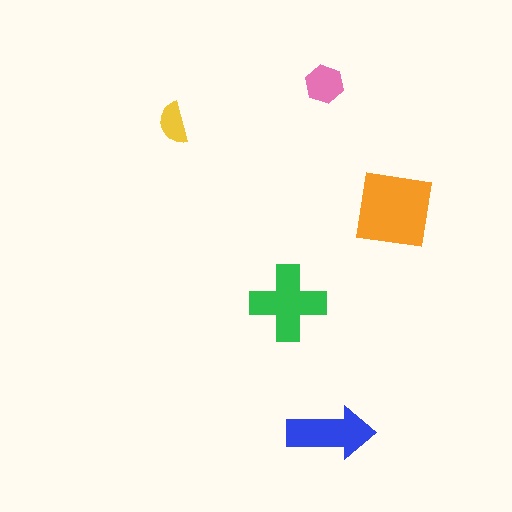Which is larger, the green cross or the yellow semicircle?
The green cross.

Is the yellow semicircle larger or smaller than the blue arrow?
Smaller.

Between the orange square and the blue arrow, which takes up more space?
The orange square.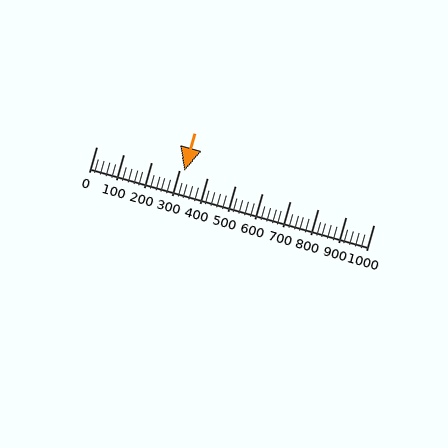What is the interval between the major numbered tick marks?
The major tick marks are spaced 100 units apart.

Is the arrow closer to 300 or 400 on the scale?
The arrow is closer to 300.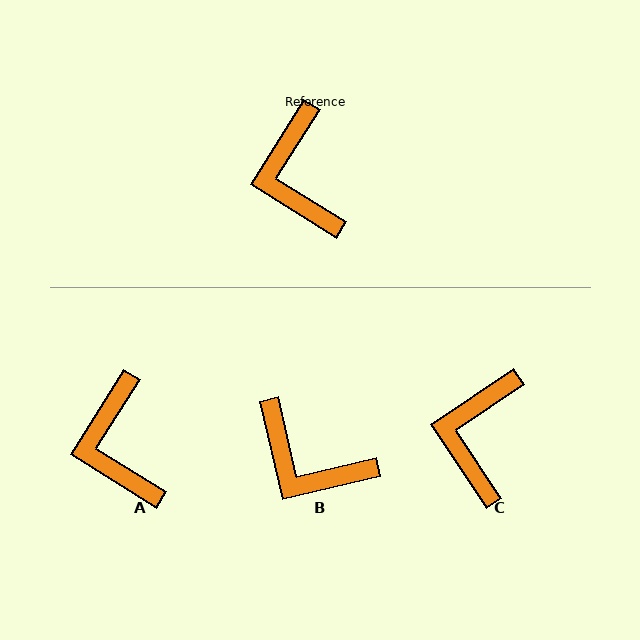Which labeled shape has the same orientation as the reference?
A.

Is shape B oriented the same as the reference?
No, it is off by about 45 degrees.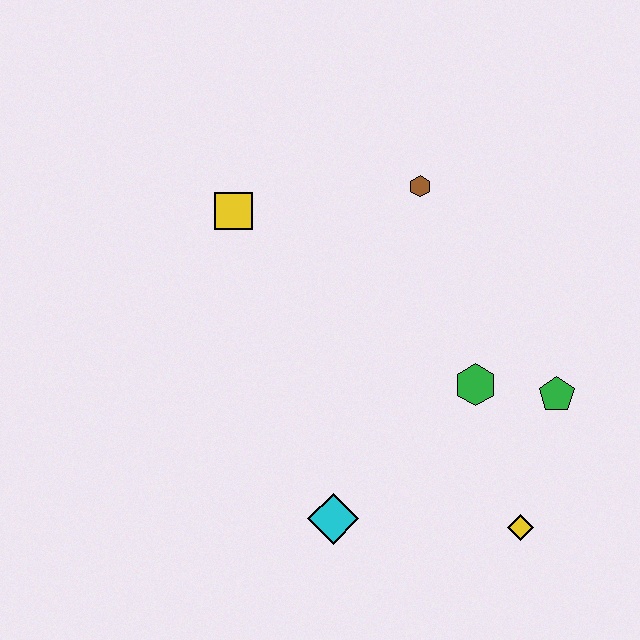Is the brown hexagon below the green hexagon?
No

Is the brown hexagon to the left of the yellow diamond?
Yes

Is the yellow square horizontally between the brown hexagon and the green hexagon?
No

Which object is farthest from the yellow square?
The yellow diamond is farthest from the yellow square.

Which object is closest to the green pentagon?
The green hexagon is closest to the green pentagon.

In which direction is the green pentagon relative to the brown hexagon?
The green pentagon is below the brown hexagon.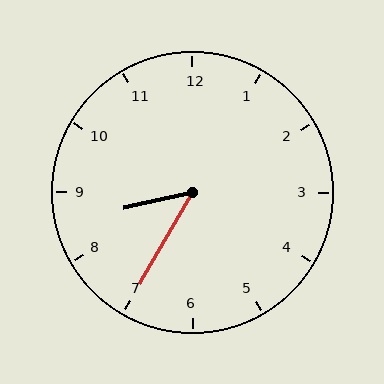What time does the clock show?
8:35.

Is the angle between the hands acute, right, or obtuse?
It is acute.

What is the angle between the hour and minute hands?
Approximately 48 degrees.